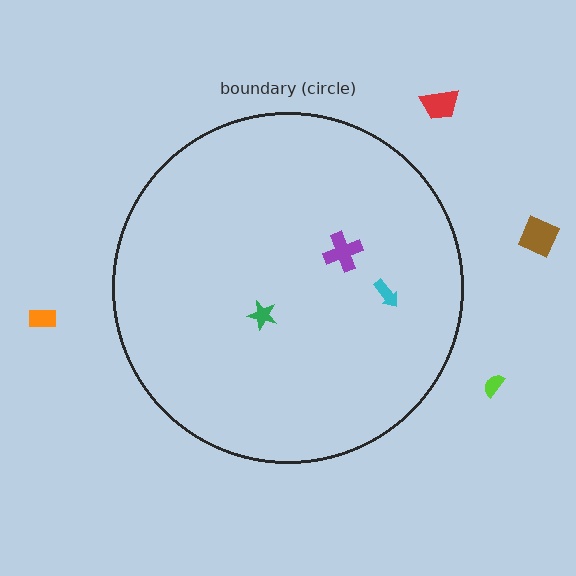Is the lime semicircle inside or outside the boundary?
Outside.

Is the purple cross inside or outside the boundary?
Inside.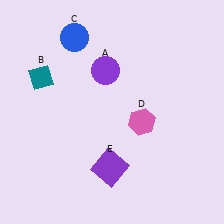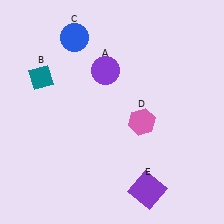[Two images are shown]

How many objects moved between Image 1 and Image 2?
1 object moved between the two images.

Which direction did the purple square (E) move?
The purple square (E) moved right.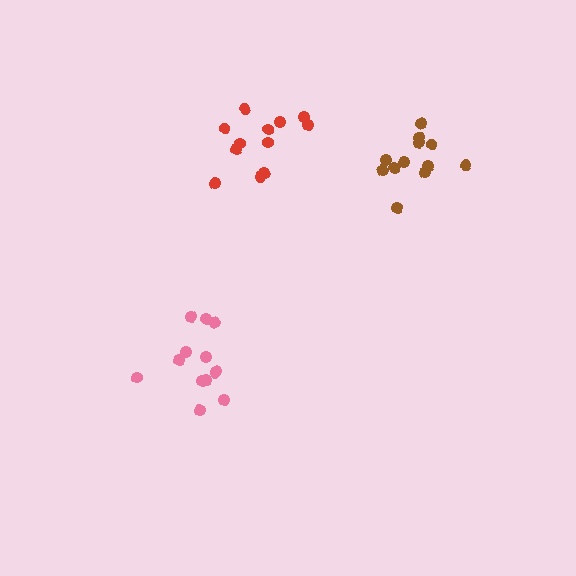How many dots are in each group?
Group 1: 12 dots, Group 2: 13 dots, Group 3: 12 dots (37 total).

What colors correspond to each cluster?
The clusters are colored: red, pink, brown.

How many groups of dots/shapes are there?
There are 3 groups.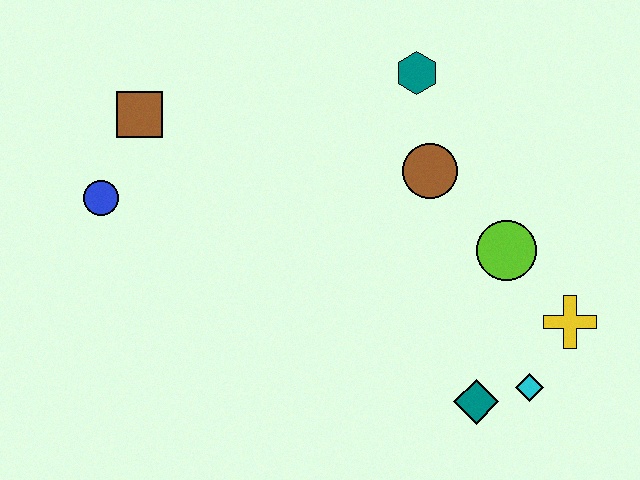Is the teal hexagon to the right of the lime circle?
No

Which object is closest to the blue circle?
The brown square is closest to the blue circle.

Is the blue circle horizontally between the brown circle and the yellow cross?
No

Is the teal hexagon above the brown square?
Yes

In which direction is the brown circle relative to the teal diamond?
The brown circle is above the teal diamond.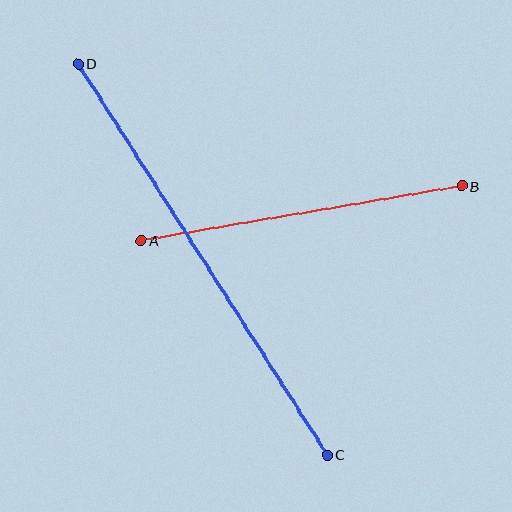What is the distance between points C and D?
The distance is approximately 464 pixels.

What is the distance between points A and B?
The distance is approximately 326 pixels.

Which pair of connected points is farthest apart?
Points C and D are farthest apart.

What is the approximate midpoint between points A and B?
The midpoint is at approximately (302, 213) pixels.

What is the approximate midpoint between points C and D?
The midpoint is at approximately (203, 259) pixels.